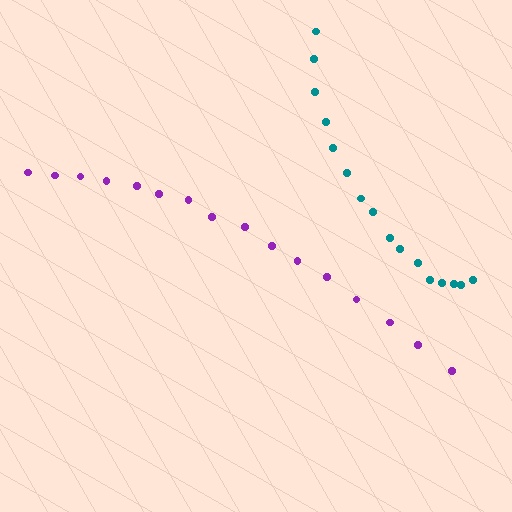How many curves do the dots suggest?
There are 2 distinct paths.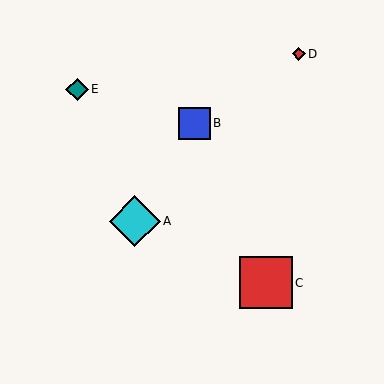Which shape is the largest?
The red square (labeled C) is the largest.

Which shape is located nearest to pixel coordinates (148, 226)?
The cyan diamond (labeled A) at (135, 221) is nearest to that location.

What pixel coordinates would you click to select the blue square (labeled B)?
Click at (194, 123) to select the blue square B.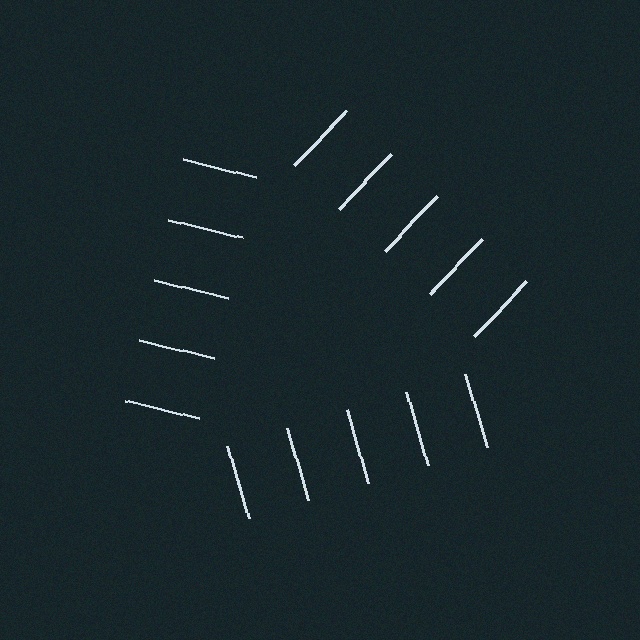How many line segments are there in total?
15 — 5 along each of the 3 edges.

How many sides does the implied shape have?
3 sides — the line-ends trace a triangle.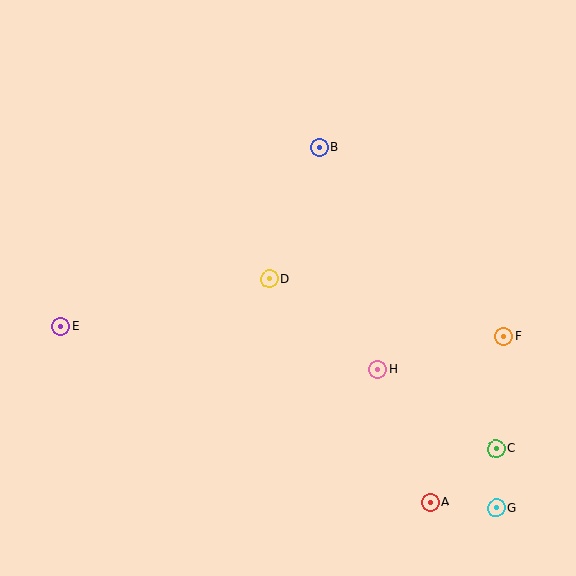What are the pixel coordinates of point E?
Point E is at (60, 326).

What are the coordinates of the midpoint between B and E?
The midpoint between B and E is at (190, 237).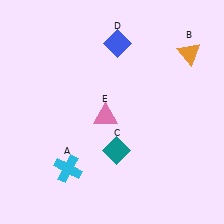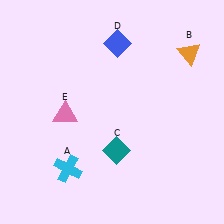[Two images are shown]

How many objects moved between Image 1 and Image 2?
1 object moved between the two images.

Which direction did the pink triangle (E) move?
The pink triangle (E) moved left.